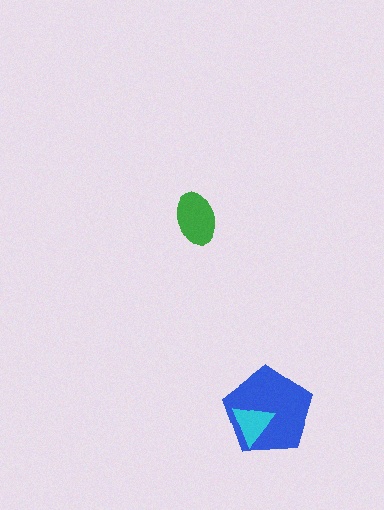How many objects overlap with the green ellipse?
0 objects overlap with the green ellipse.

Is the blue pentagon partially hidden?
Yes, it is partially covered by another shape.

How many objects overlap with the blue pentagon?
1 object overlaps with the blue pentagon.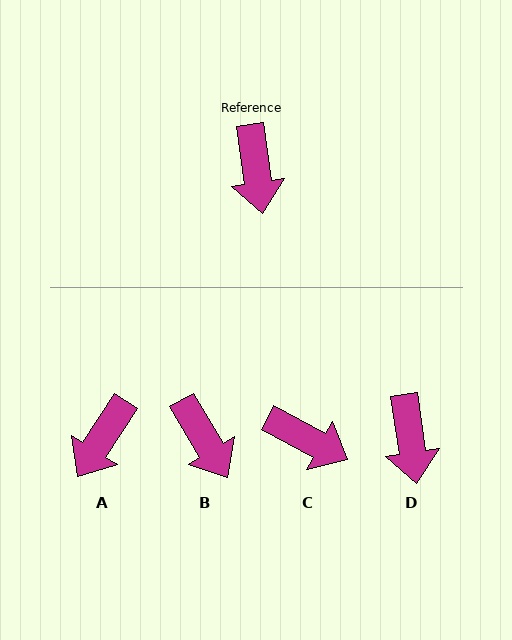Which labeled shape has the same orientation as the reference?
D.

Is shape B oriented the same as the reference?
No, it is off by about 23 degrees.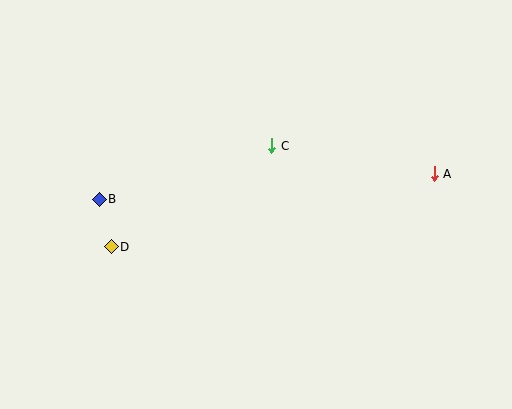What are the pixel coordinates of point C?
Point C is at (272, 146).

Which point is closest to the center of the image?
Point C at (272, 146) is closest to the center.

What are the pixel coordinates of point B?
Point B is at (99, 199).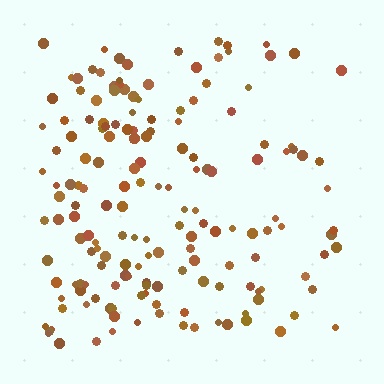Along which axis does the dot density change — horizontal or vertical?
Horizontal.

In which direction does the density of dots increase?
From right to left, with the left side densest.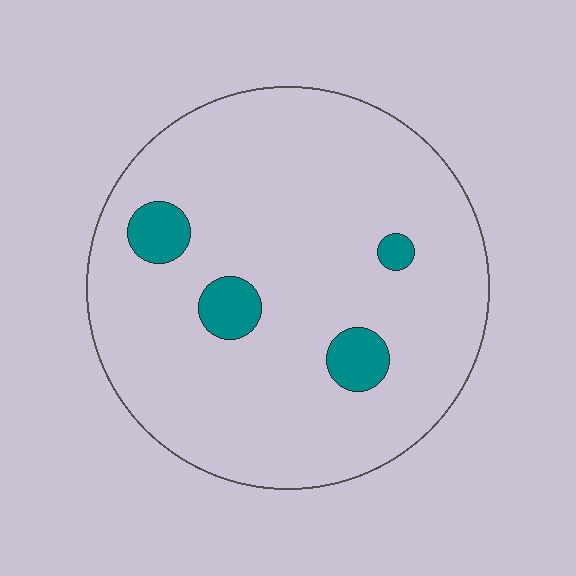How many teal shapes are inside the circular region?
4.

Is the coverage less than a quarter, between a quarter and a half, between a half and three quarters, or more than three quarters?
Less than a quarter.